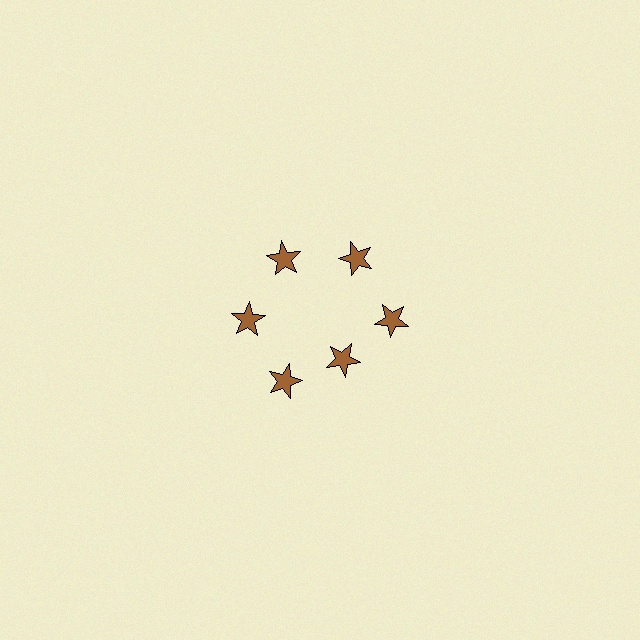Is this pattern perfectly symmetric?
No. The 6 brown stars are arranged in a ring, but one element near the 5 o'clock position is pulled inward toward the center, breaking the 6-fold rotational symmetry.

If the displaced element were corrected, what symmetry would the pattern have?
It would have 6-fold rotational symmetry — the pattern would map onto itself every 60 degrees.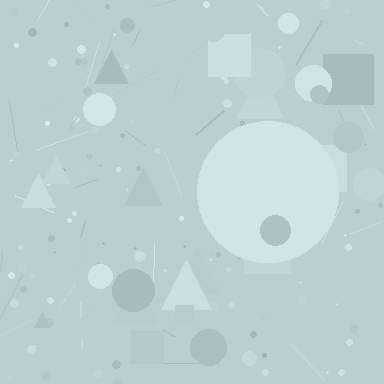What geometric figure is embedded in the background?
A circle is embedded in the background.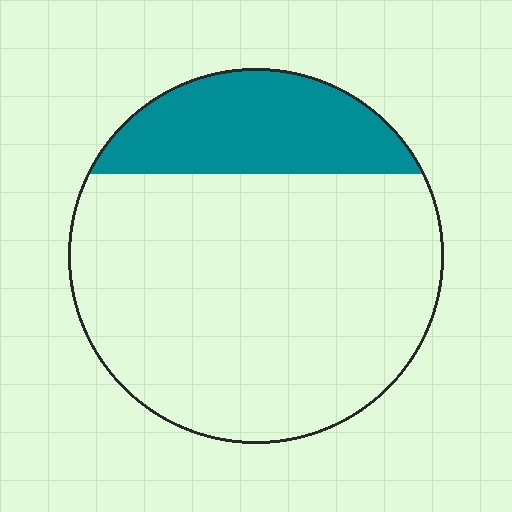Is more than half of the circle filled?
No.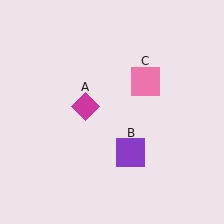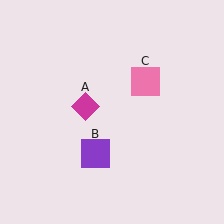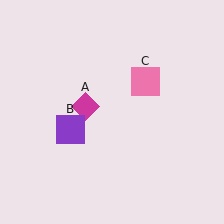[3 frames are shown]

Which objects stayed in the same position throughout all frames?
Magenta diamond (object A) and pink square (object C) remained stationary.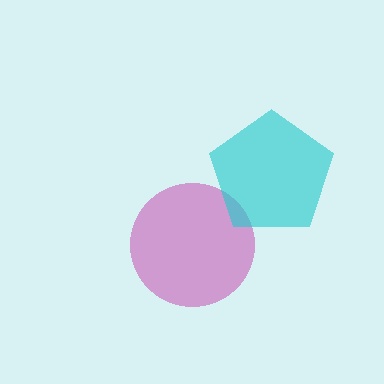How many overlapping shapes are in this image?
There are 2 overlapping shapes in the image.